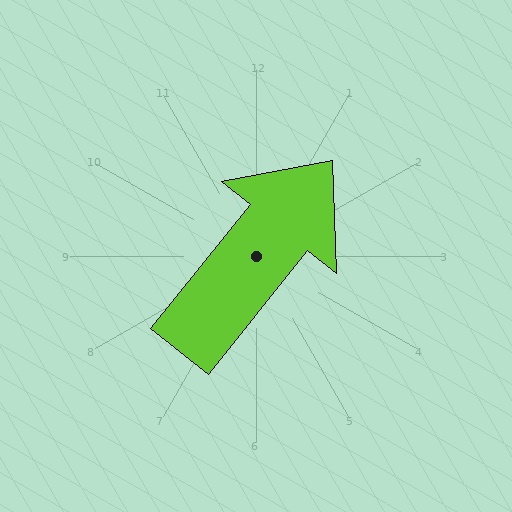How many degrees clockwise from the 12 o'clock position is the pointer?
Approximately 39 degrees.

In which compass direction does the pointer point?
Northeast.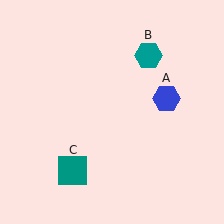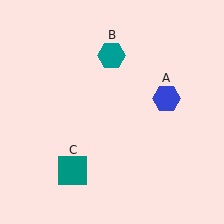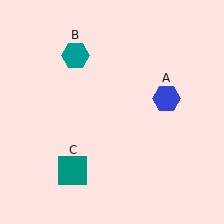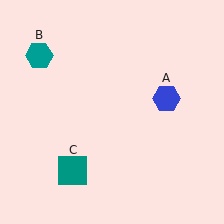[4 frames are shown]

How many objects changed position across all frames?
1 object changed position: teal hexagon (object B).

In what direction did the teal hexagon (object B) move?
The teal hexagon (object B) moved left.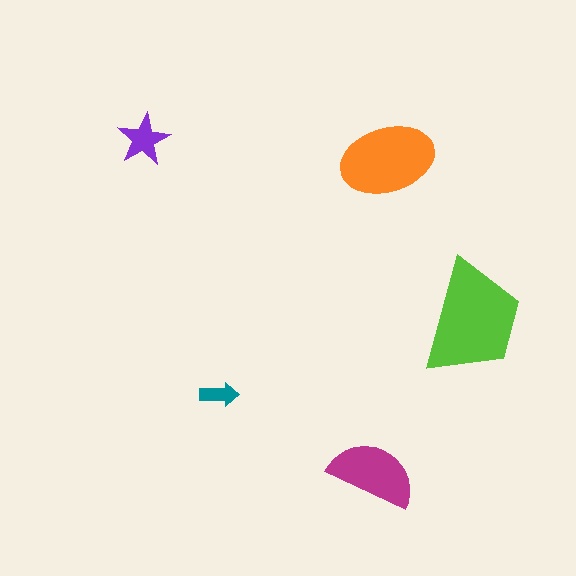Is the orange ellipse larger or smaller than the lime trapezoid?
Smaller.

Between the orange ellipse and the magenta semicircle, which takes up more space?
The orange ellipse.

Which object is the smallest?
The teal arrow.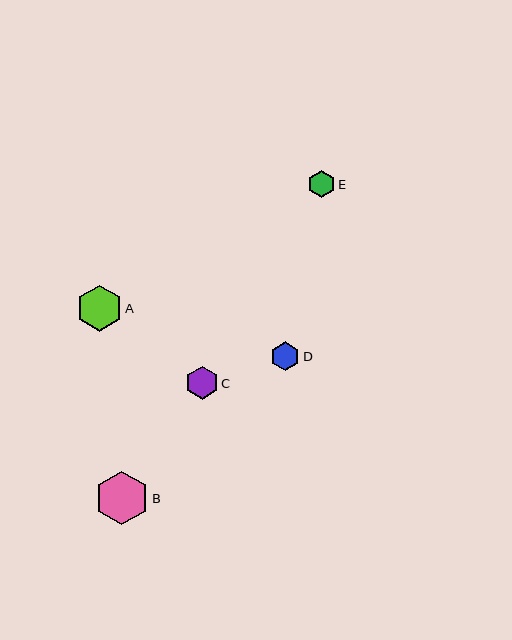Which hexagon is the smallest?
Hexagon E is the smallest with a size of approximately 27 pixels.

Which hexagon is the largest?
Hexagon B is the largest with a size of approximately 53 pixels.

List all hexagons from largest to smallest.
From largest to smallest: B, A, C, D, E.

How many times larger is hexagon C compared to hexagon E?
Hexagon C is approximately 1.2 times the size of hexagon E.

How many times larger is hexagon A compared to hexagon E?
Hexagon A is approximately 1.7 times the size of hexagon E.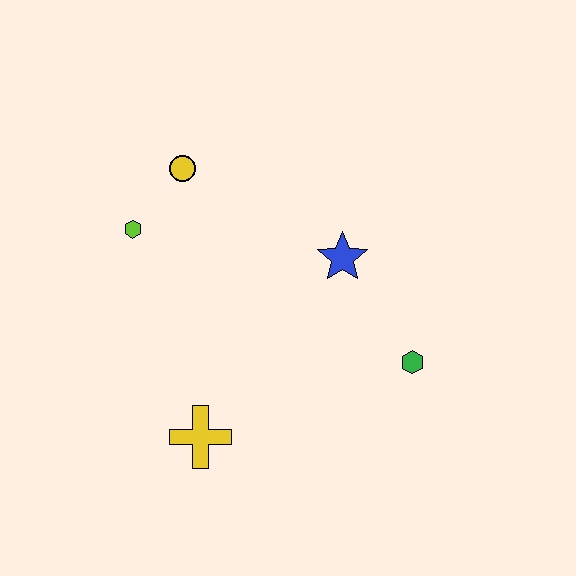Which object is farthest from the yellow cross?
The yellow circle is farthest from the yellow cross.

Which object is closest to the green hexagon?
The blue star is closest to the green hexagon.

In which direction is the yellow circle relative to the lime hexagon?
The yellow circle is above the lime hexagon.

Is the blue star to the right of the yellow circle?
Yes